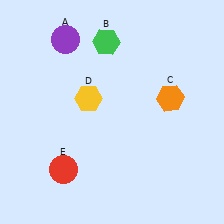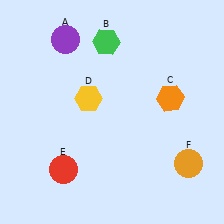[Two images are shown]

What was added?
An orange circle (F) was added in Image 2.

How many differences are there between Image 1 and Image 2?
There is 1 difference between the two images.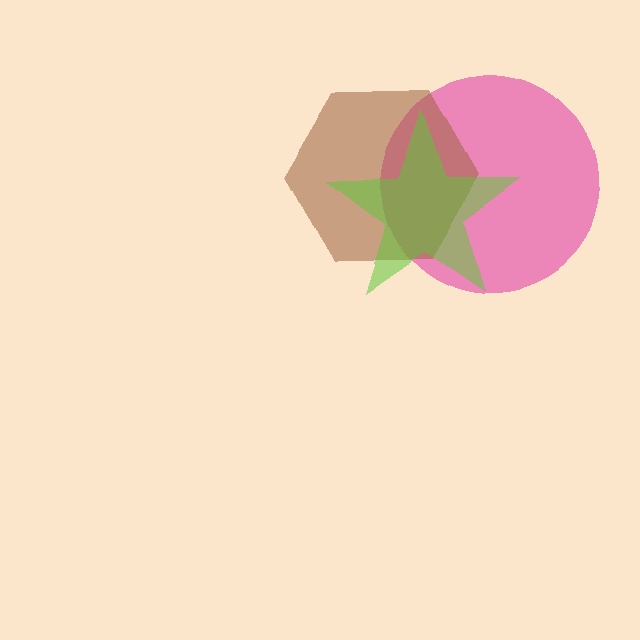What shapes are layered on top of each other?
The layered shapes are: a pink circle, a brown hexagon, a lime star.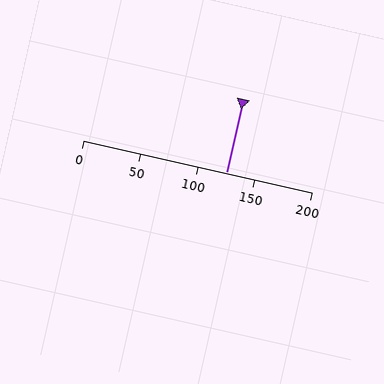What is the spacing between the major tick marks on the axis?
The major ticks are spaced 50 apart.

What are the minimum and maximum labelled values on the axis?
The axis runs from 0 to 200.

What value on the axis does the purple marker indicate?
The marker indicates approximately 125.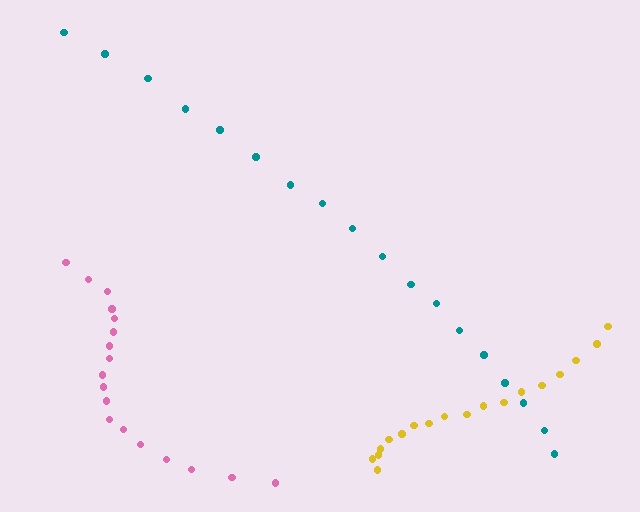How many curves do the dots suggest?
There are 3 distinct paths.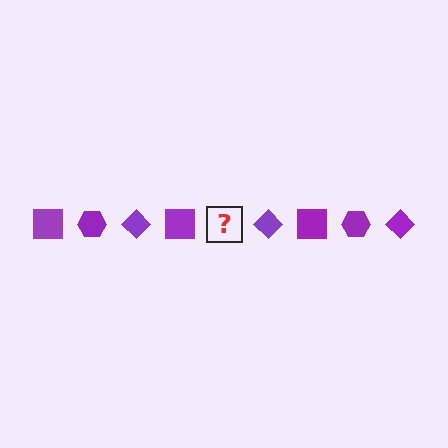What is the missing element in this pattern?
The missing element is a purple hexagon.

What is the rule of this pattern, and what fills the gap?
The rule is that the pattern cycles through square, hexagon, diamond shapes in purple. The gap should be filled with a purple hexagon.